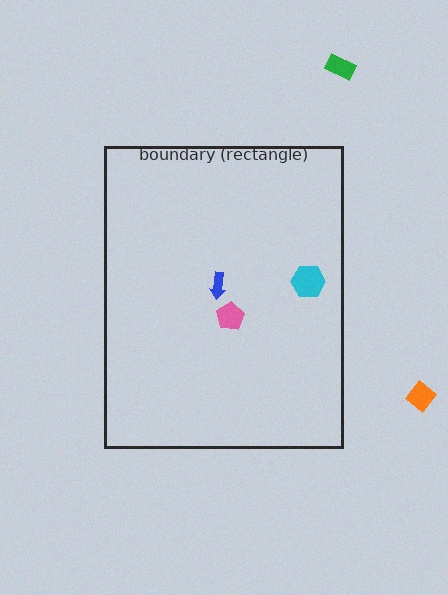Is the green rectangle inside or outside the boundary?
Outside.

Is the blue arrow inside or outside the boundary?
Inside.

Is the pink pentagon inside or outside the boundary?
Inside.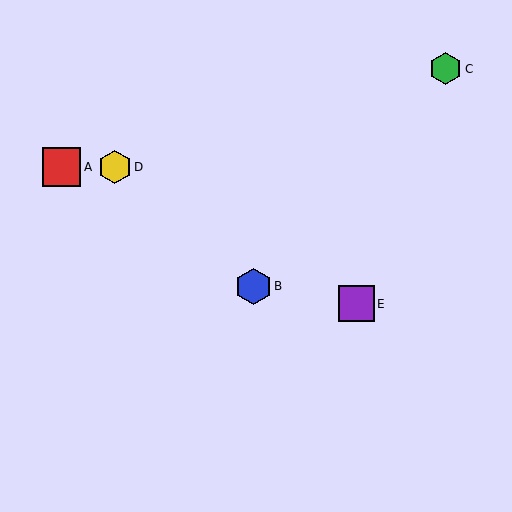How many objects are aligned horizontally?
2 objects (A, D) are aligned horizontally.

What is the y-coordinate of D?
Object D is at y≈167.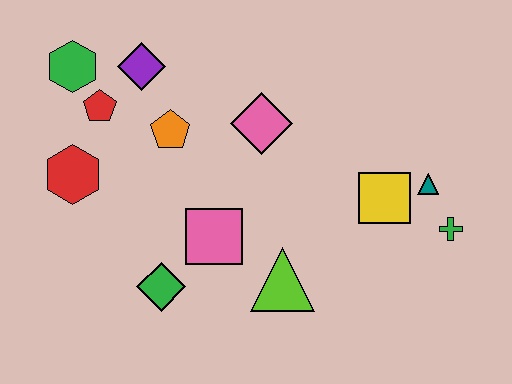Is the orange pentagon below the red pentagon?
Yes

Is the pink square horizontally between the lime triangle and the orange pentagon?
Yes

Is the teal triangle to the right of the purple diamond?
Yes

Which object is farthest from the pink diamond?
The green cross is farthest from the pink diamond.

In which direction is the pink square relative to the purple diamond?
The pink square is below the purple diamond.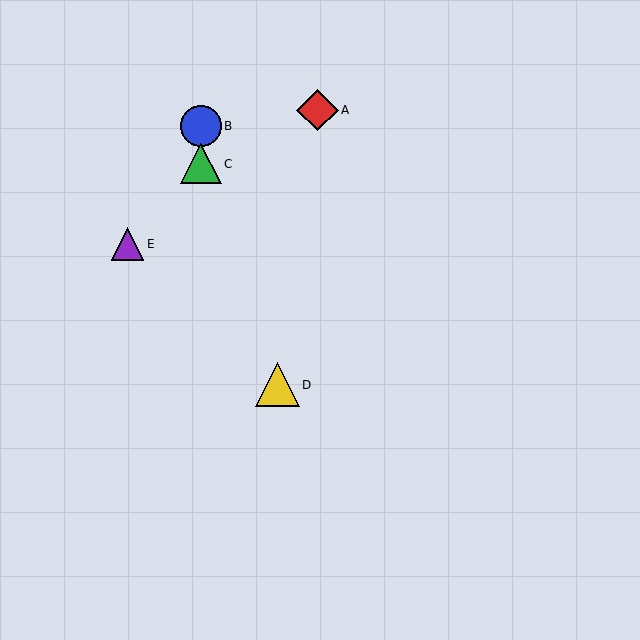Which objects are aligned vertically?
Objects B, C are aligned vertically.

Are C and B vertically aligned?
Yes, both are at x≈201.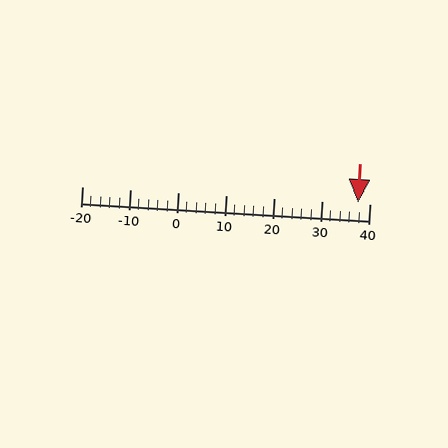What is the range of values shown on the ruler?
The ruler shows values from -20 to 40.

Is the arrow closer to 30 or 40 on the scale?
The arrow is closer to 40.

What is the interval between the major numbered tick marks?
The major tick marks are spaced 10 units apart.